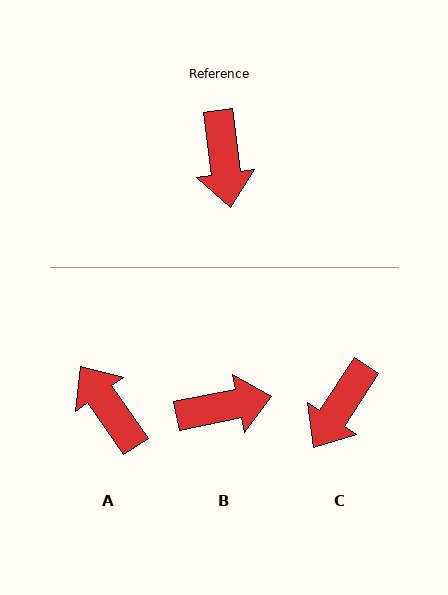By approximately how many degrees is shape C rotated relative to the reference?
Approximately 40 degrees clockwise.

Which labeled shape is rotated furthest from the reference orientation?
A, about 152 degrees away.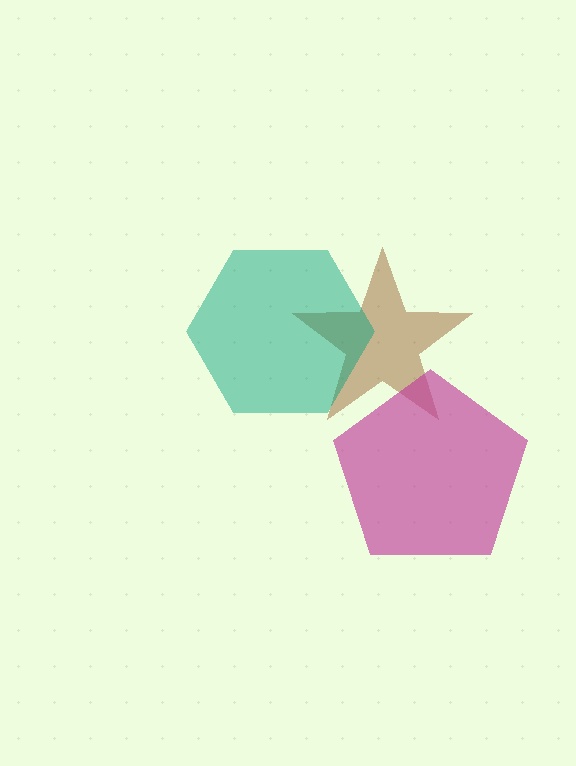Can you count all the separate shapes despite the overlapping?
Yes, there are 3 separate shapes.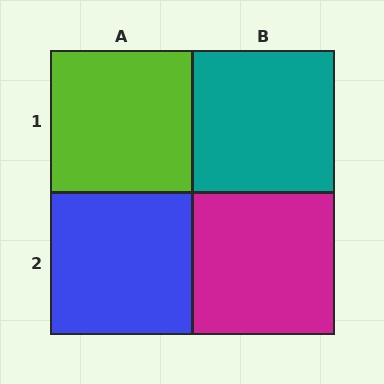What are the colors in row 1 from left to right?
Lime, teal.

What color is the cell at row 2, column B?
Magenta.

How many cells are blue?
1 cell is blue.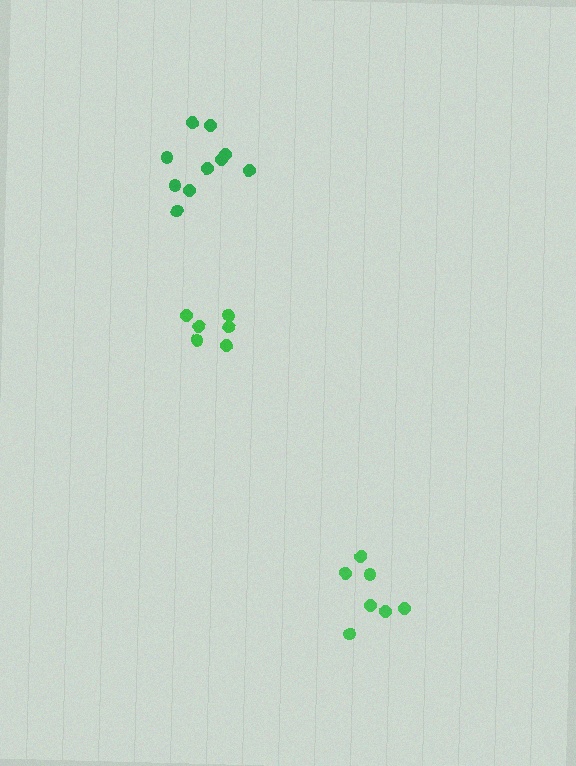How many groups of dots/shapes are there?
There are 3 groups.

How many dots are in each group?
Group 1: 7 dots, Group 2: 6 dots, Group 3: 10 dots (23 total).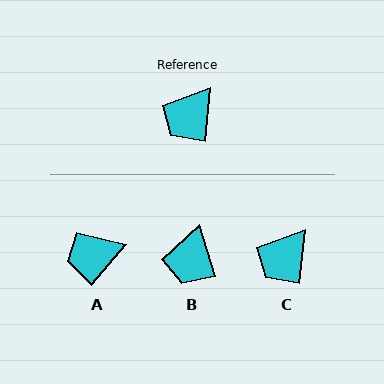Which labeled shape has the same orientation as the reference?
C.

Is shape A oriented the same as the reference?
No, it is off by about 34 degrees.